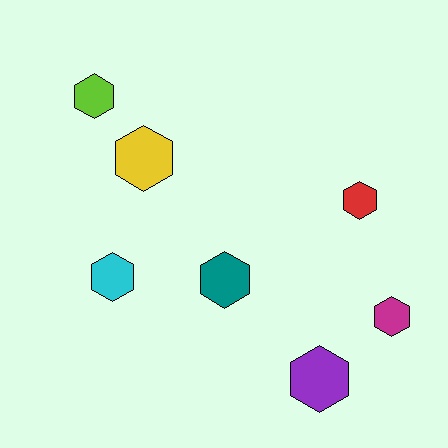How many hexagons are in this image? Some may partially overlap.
There are 7 hexagons.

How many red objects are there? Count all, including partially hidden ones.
There is 1 red object.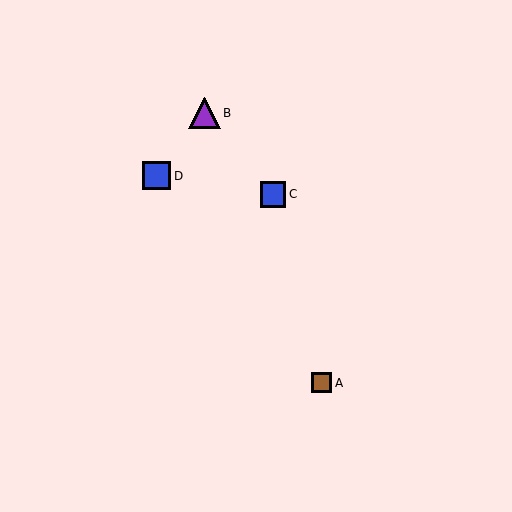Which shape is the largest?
The purple triangle (labeled B) is the largest.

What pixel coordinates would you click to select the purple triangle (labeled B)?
Click at (204, 113) to select the purple triangle B.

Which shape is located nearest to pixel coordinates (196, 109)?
The purple triangle (labeled B) at (204, 113) is nearest to that location.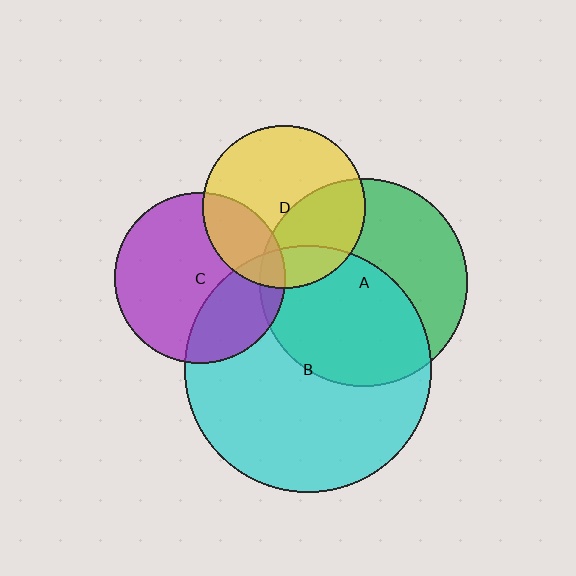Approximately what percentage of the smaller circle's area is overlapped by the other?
Approximately 30%.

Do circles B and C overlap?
Yes.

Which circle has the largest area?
Circle B (cyan).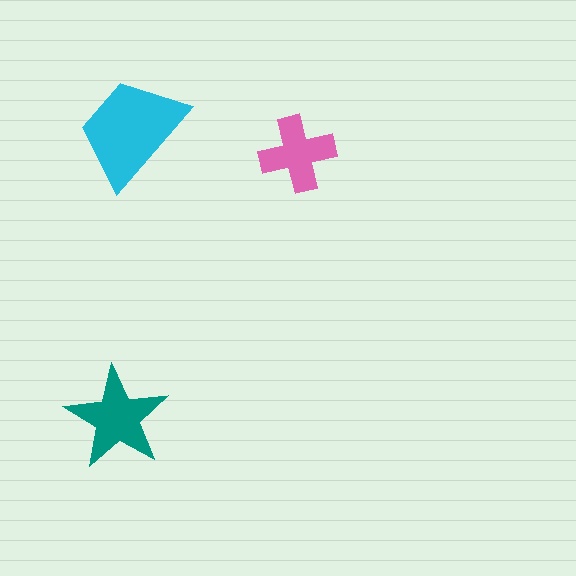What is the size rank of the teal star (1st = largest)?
2nd.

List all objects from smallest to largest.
The pink cross, the teal star, the cyan trapezoid.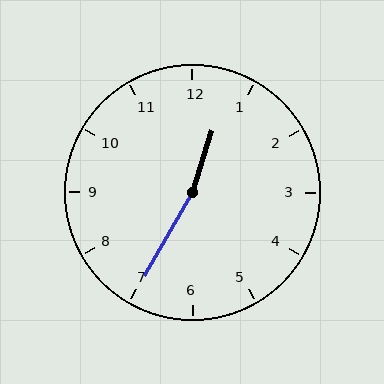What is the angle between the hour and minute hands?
Approximately 168 degrees.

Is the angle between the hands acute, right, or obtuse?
It is obtuse.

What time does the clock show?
12:35.